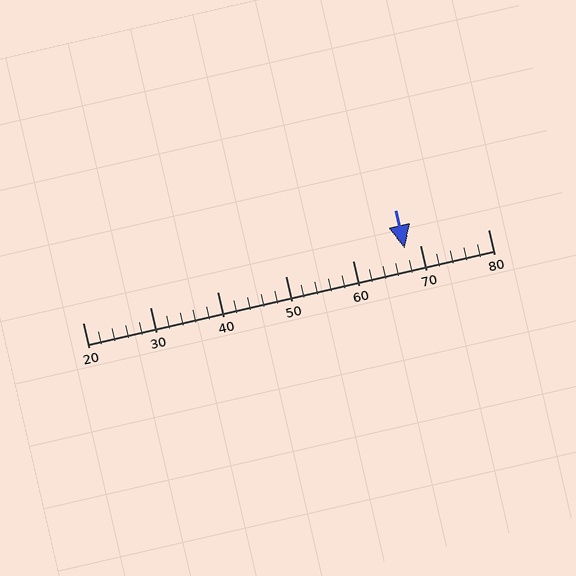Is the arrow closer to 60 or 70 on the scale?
The arrow is closer to 70.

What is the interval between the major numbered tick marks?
The major tick marks are spaced 10 units apart.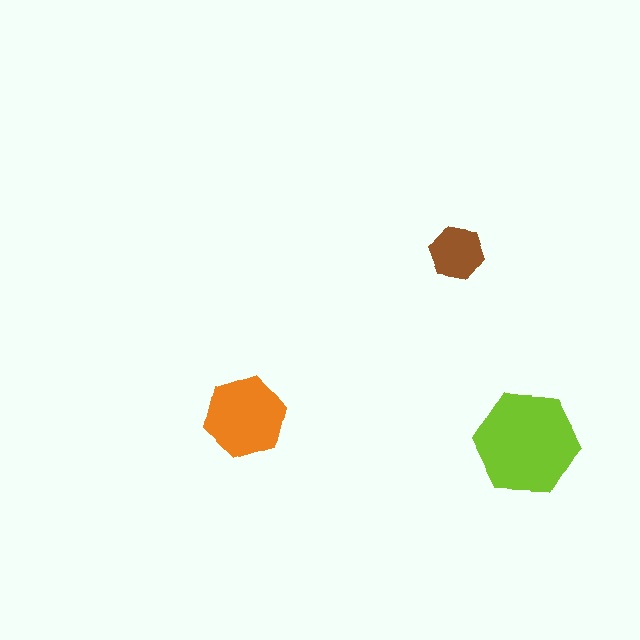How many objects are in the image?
There are 3 objects in the image.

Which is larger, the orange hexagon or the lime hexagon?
The lime one.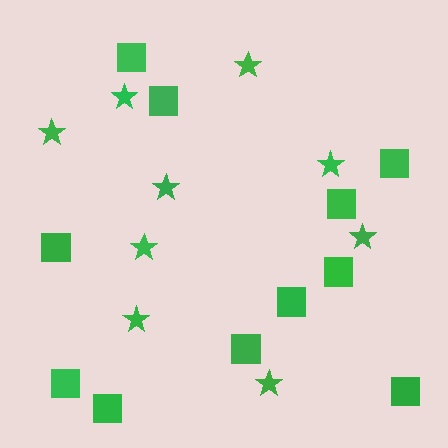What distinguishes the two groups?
There are 2 groups: one group of stars (9) and one group of squares (11).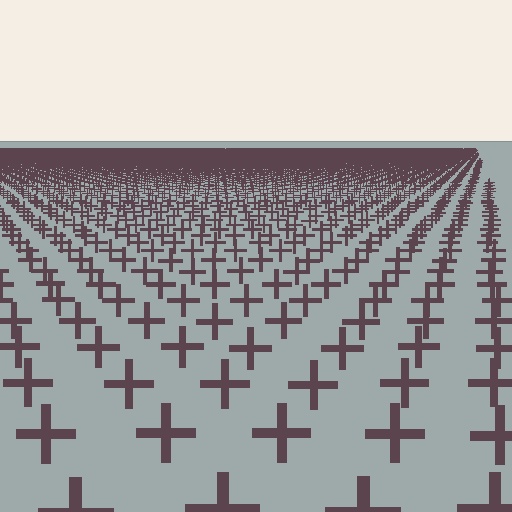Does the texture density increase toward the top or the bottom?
Density increases toward the top.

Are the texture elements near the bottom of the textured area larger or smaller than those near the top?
Larger. Near the bottom, elements are closer to the viewer and appear at a bigger on-screen size.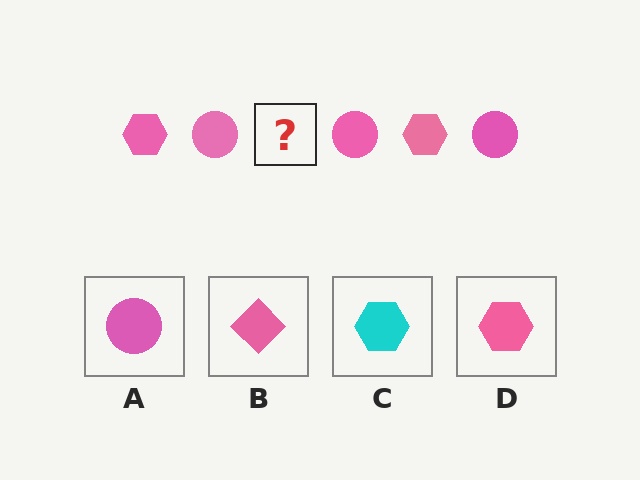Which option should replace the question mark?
Option D.